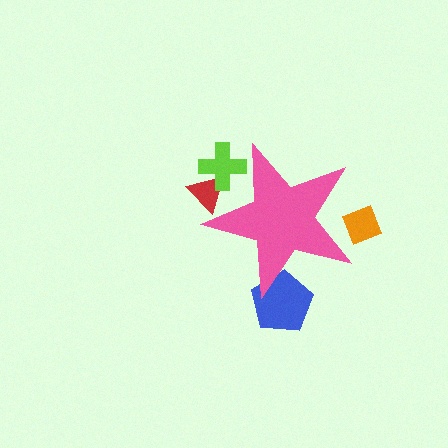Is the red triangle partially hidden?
Yes, the red triangle is partially hidden behind the pink star.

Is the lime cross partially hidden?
Yes, the lime cross is partially hidden behind the pink star.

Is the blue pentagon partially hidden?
Yes, the blue pentagon is partially hidden behind the pink star.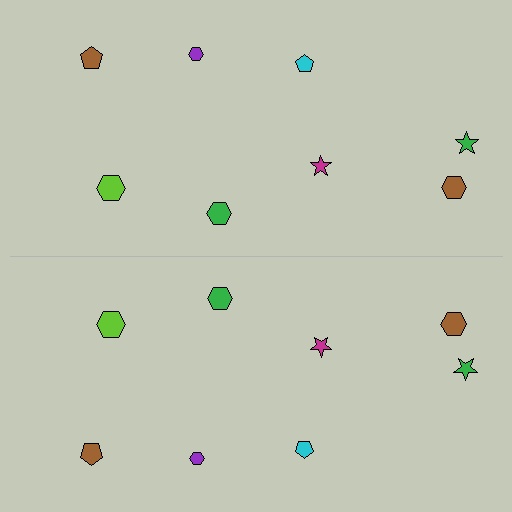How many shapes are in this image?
There are 16 shapes in this image.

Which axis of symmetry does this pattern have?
The pattern has a horizontal axis of symmetry running through the center of the image.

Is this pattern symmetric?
Yes, this pattern has bilateral (reflection) symmetry.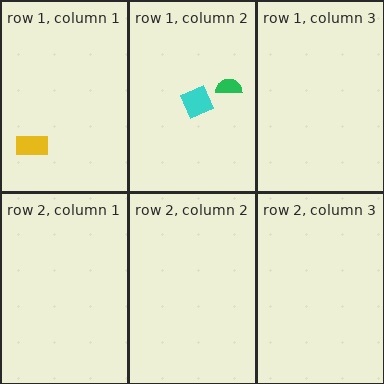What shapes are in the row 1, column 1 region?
The yellow rectangle.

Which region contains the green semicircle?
The row 1, column 2 region.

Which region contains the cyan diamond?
The row 1, column 2 region.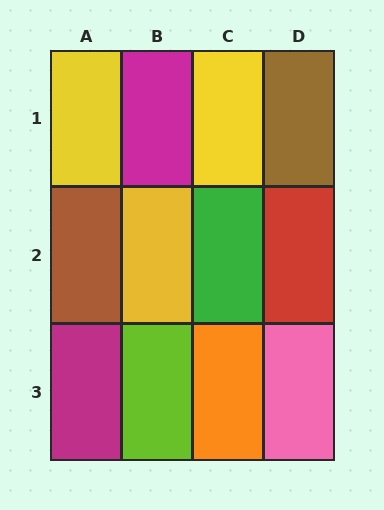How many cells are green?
1 cell is green.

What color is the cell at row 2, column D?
Red.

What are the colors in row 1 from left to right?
Yellow, magenta, yellow, brown.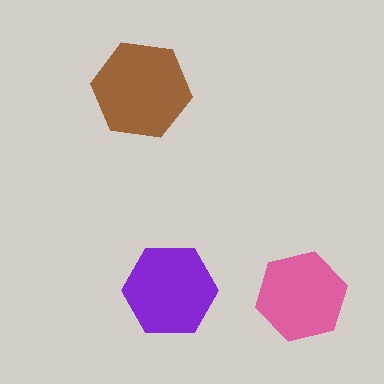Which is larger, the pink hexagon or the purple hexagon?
The purple one.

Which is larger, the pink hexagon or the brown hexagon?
The brown one.